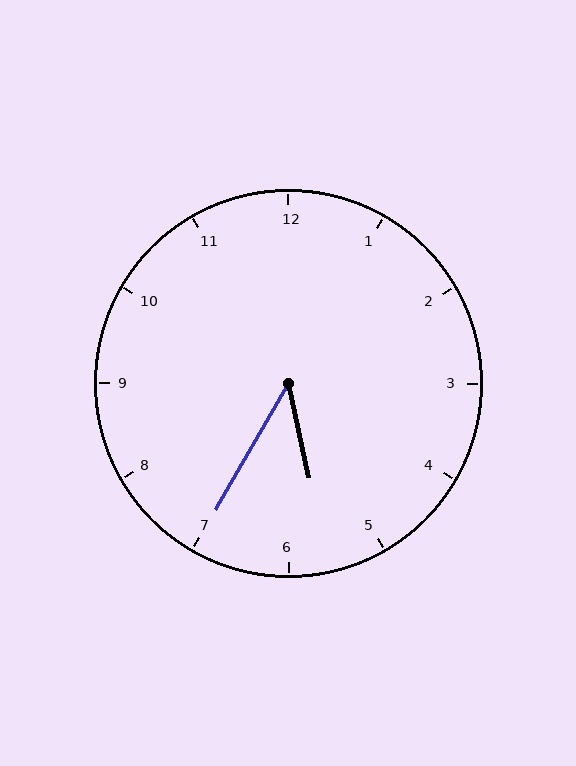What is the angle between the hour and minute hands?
Approximately 42 degrees.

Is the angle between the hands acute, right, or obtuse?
It is acute.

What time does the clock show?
5:35.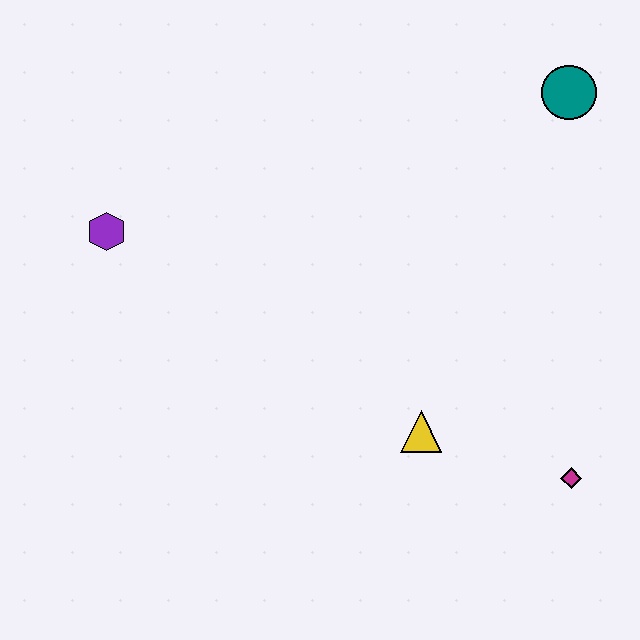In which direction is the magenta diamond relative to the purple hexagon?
The magenta diamond is to the right of the purple hexagon.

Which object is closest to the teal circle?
The yellow triangle is closest to the teal circle.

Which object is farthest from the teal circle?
The purple hexagon is farthest from the teal circle.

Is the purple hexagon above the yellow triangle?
Yes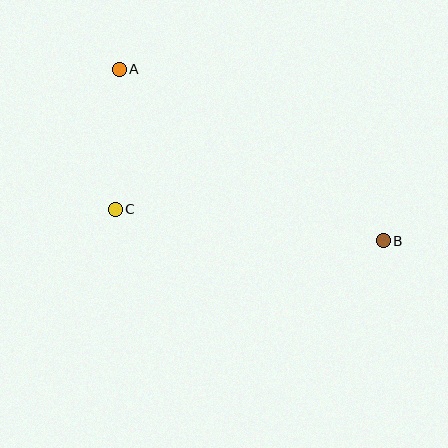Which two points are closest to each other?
Points A and C are closest to each other.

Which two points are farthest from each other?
Points A and B are farthest from each other.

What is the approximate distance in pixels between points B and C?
The distance between B and C is approximately 270 pixels.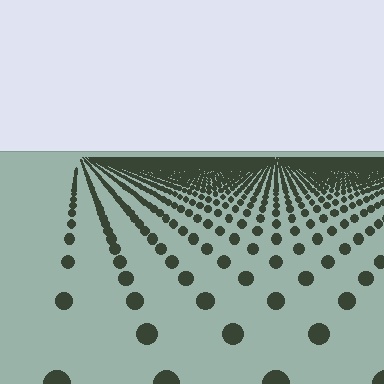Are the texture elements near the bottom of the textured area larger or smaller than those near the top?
Larger. Near the bottom, elements are closer to the viewer and appear at a bigger on-screen size.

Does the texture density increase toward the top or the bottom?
Density increases toward the top.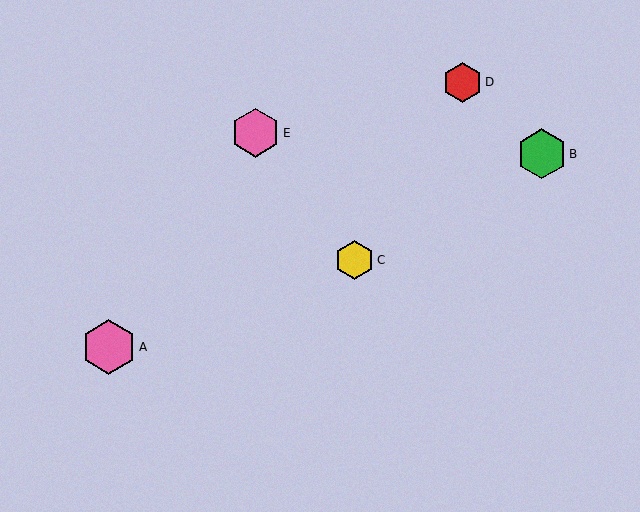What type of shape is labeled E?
Shape E is a pink hexagon.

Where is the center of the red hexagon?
The center of the red hexagon is at (462, 82).